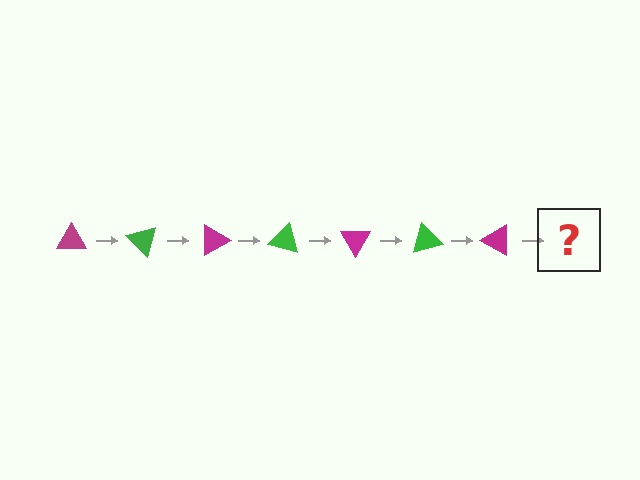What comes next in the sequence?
The next element should be a green triangle, rotated 315 degrees from the start.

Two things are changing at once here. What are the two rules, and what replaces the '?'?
The two rules are that it rotates 45 degrees each step and the color cycles through magenta and green. The '?' should be a green triangle, rotated 315 degrees from the start.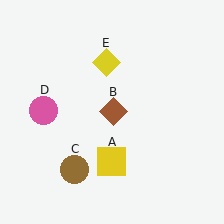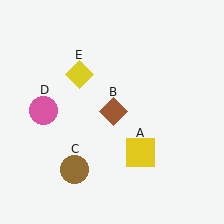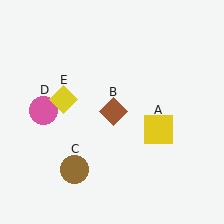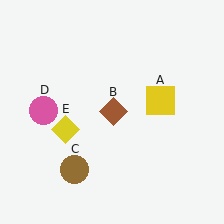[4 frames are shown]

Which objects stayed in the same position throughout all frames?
Brown diamond (object B) and brown circle (object C) and pink circle (object D) remained stationary.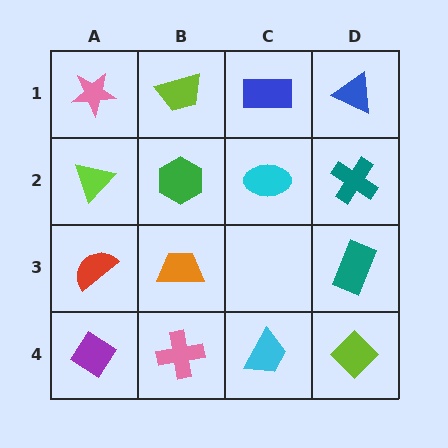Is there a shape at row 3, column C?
No, that cell is empty.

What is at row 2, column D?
A teal cross.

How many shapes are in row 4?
4 shapes.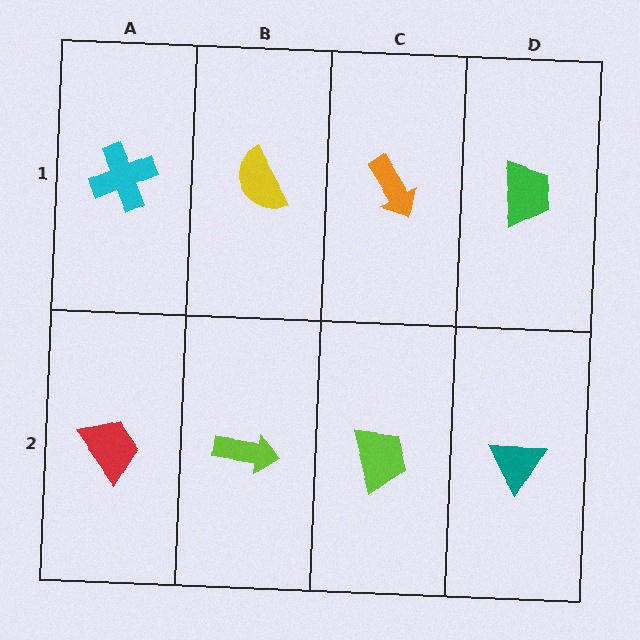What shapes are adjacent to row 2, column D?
A green trapezoid (row 1, column D), a lime trapezoid (row 2, column C).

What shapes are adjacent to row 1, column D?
A teal triangle (row 2, column D), an orange arrow (row 1, column C).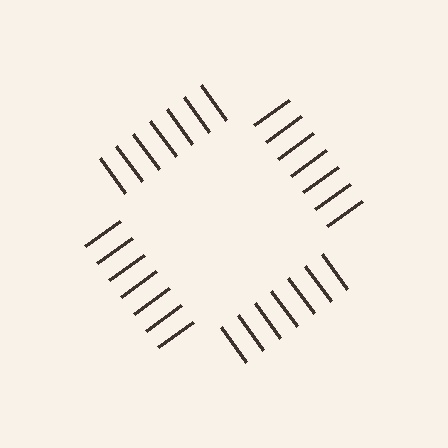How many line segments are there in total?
28 — 7 along each of the 4 edges.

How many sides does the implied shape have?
4 sides — the line-ends trace a square.